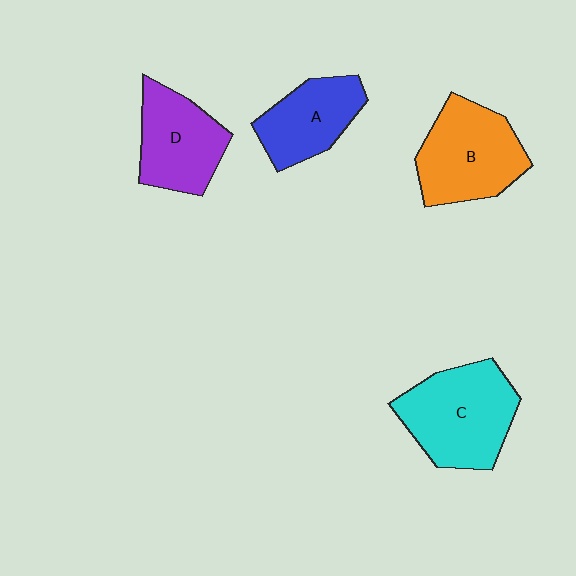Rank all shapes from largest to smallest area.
From largest to smallest: C (cyan), B (orange), D (purple), A (blue).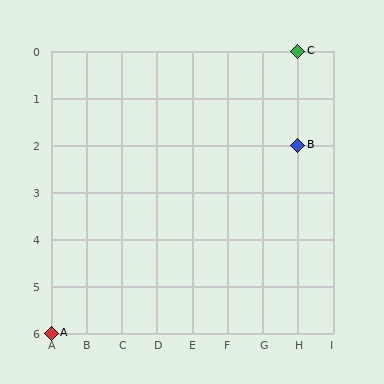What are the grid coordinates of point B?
Point B is at grid coordinates (H, 2).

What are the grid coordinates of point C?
Point C is at grid coordinates (H, 0).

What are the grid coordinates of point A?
Point A is at grid coordinates (A, 6).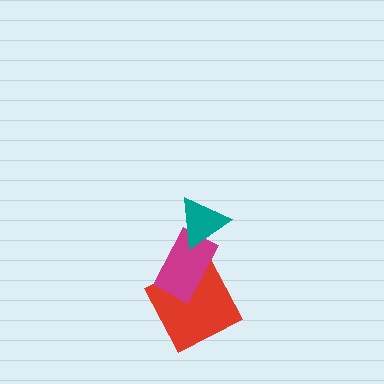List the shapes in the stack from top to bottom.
From top to bottom: the teal triangle, the magenta rectangle, the red square.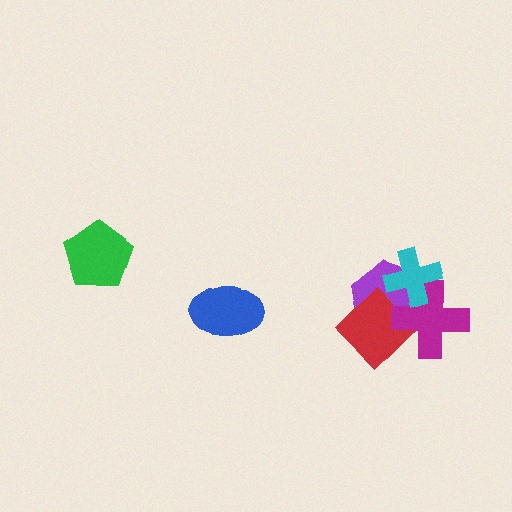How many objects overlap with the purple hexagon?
3 objects overlap with the purple hexagon.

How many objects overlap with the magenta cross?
3 objects overlap with the magenta cross.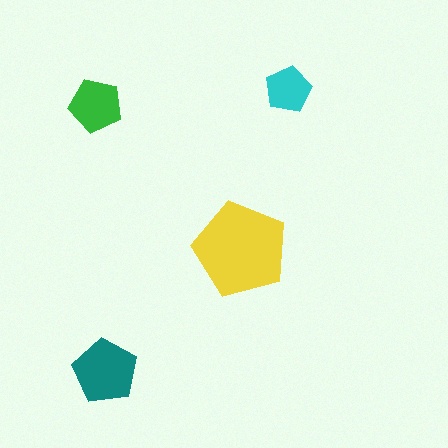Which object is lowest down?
The teal pentagon is bottommost.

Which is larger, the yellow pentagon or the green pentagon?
The yellow one.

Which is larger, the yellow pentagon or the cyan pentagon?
The yellow one.